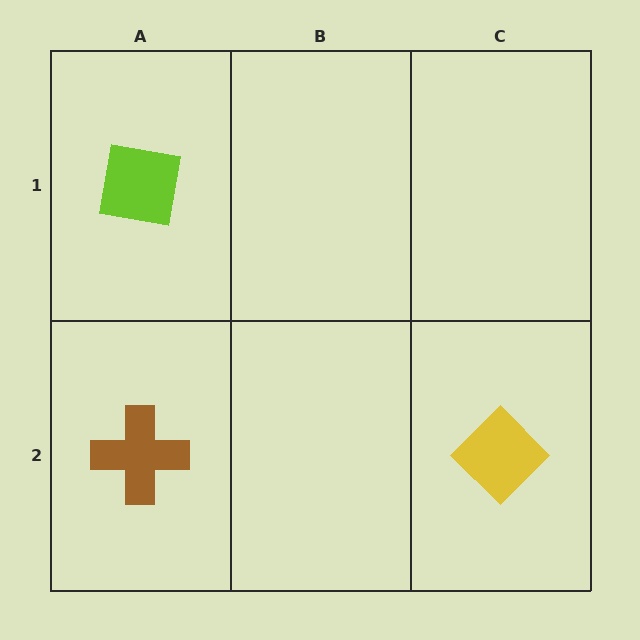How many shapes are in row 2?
2 shapes.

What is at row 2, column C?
A yellow diamond.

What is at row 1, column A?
A lime square.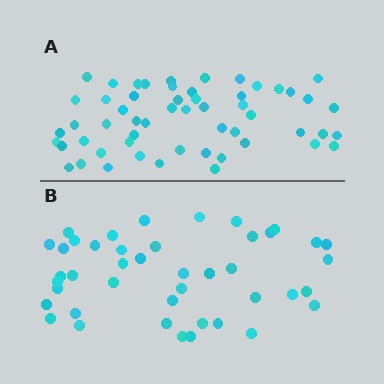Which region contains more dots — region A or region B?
Region A (the top region) has more dots.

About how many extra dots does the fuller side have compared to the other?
Region A has roughly 12 or so more dots than region B.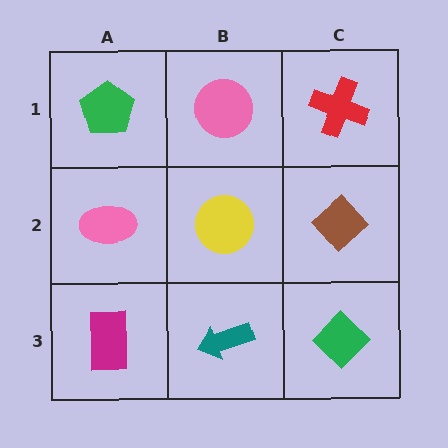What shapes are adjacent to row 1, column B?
A yellow circle (row 2, column B), a green pentagon (row 1, column A), a red cross (row 1, column C).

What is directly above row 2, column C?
A red cross.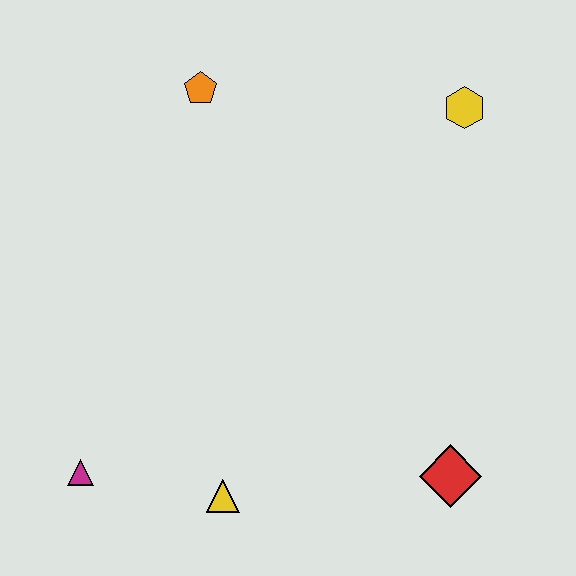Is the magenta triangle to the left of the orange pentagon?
Yes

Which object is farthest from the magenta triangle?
The yellow hexagon is farthest from the magenta triangle.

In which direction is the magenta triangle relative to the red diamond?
The magenta triangle is to the left of the red diamond.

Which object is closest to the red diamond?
The yellow triangle is closest to the red diamond.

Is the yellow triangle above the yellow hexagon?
No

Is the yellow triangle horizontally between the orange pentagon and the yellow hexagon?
Yes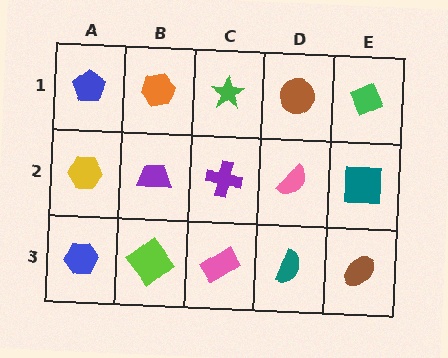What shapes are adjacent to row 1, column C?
A purple cross (row 2, column C), an orange hexagon (row 1, column B), a brown circle (row 1, column D).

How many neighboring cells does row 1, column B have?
3.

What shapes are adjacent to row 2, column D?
A brown circle (row 1, column D), a teal semicircle (row 3, column D), a purple cross (row 2, column C), a teal square (row 2, column E).